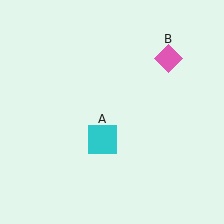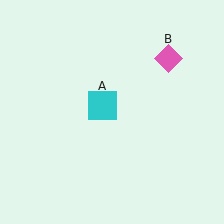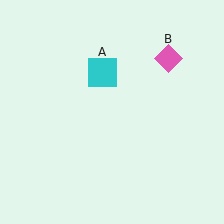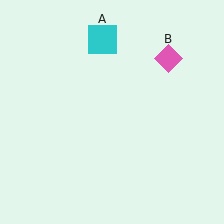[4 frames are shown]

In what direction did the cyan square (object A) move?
The cyan square (object A) moved up.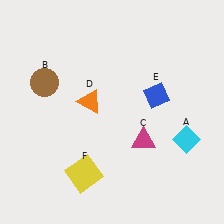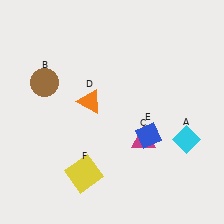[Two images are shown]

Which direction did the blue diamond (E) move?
The blue diamond (E) moved down.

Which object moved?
The blue diamond (E) moved down.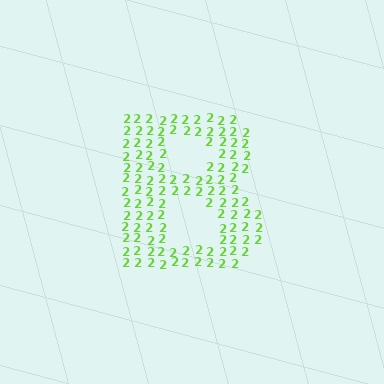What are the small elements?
The small elements are digit 2's.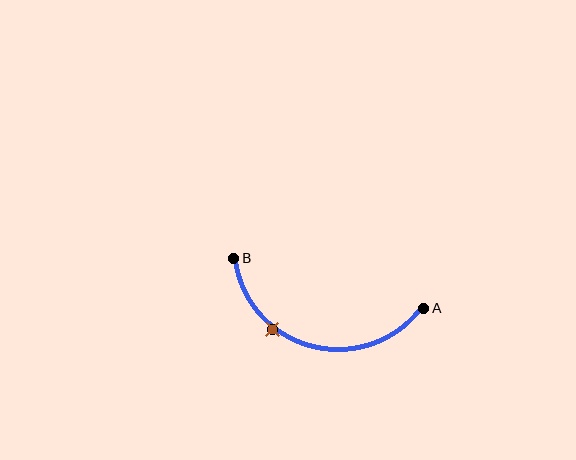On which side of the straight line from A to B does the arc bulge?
The arc bulges below the straight line connecting A and B.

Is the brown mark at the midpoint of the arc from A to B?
No. The brown mark lies on the arc but is closer to endpoint B. The arc midpoint would be at the point on the curve equidistant along the arc from both A and B.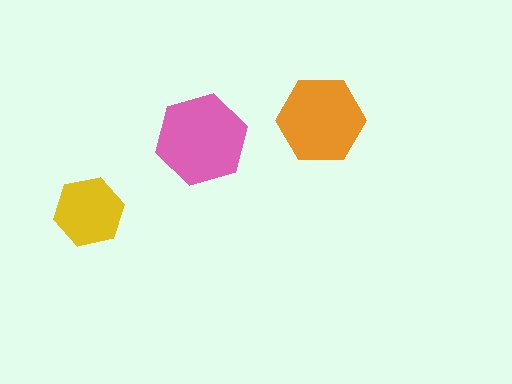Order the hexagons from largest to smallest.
the pink one, the orange one, the yellow one.